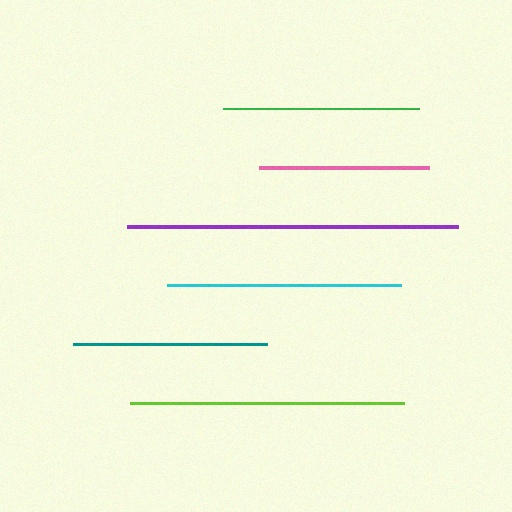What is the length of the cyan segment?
The cyan segment is approximately 234 pixels long.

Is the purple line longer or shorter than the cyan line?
The purple line is longer than the cyan line.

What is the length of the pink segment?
The pink segment is approximately 170 pixels long.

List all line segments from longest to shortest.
From longest to shortest: purple, lime, cyan, green, teal, pink.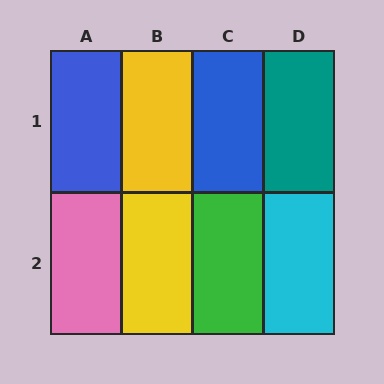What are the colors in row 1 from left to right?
Blue, yellow, blue, teal.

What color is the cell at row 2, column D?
Cyan.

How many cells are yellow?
2 cells are yellow.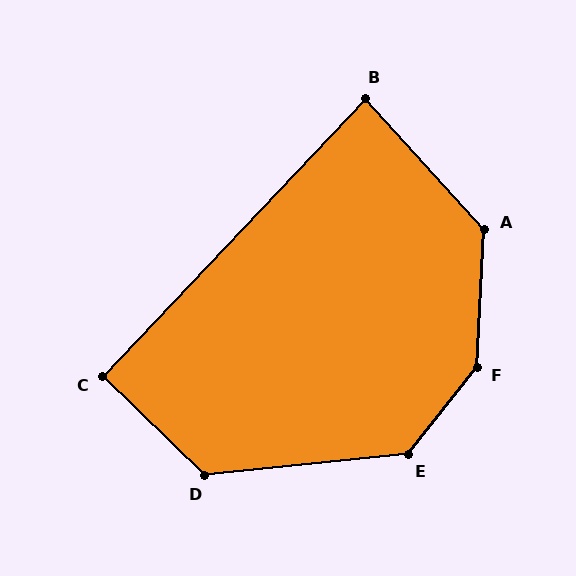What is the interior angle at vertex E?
Approximately 134 degrees (obtuse).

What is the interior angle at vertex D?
Approximately 130 degrees (obtuse).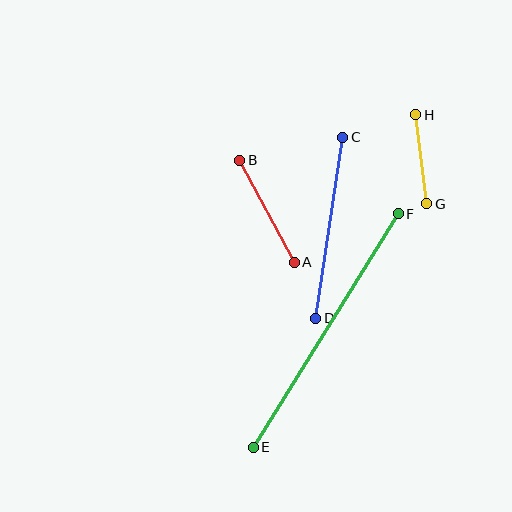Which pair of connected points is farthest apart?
Points E and F are farthest apart.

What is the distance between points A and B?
The distance is approximately 116 pixels.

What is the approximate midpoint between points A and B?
The midpoint is at approximately (267, 211) pixels.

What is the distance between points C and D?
The distance is approximately 183 pixels.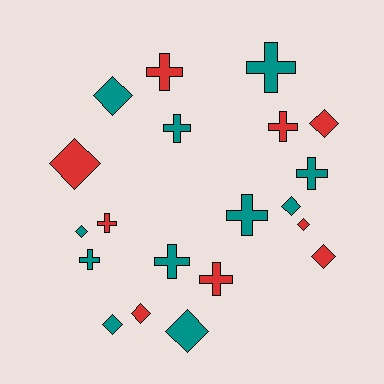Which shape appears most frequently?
Diamond, with 10 objects.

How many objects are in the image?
There are 20 objects.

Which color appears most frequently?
Teal, with 11 objects.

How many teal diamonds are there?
There are 5 teal diamonds.